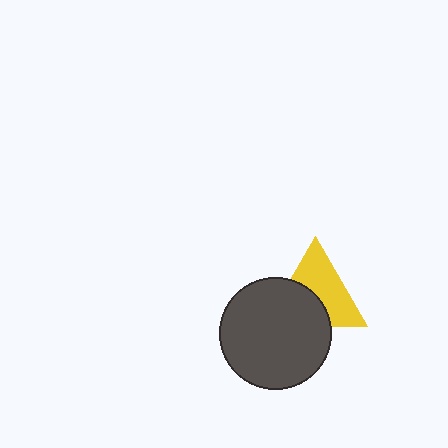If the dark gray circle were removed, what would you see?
You would see the complete yellow triangle.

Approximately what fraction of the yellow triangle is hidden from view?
Roughly 43% of the yellow triangle is hidden behind the dark gray circle.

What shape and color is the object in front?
The object in front is a dark gray circle.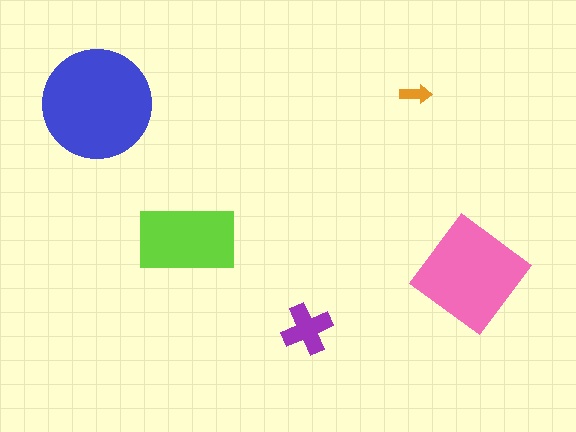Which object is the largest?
The blue circle.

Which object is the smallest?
The orange arrow.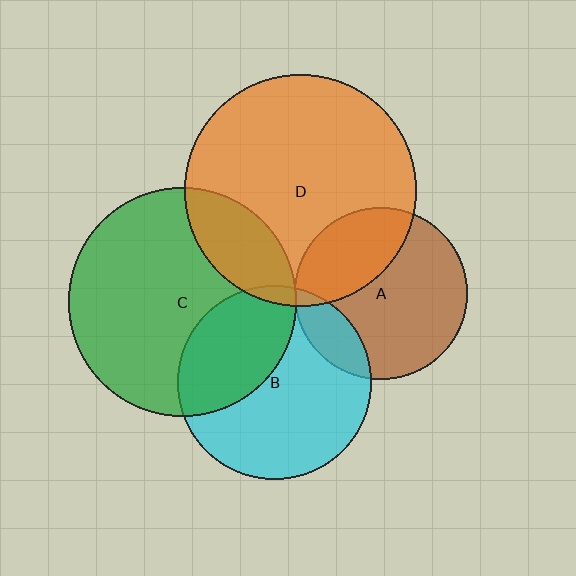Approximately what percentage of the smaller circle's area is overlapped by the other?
Approximately 30%.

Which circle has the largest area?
Circle D (orange).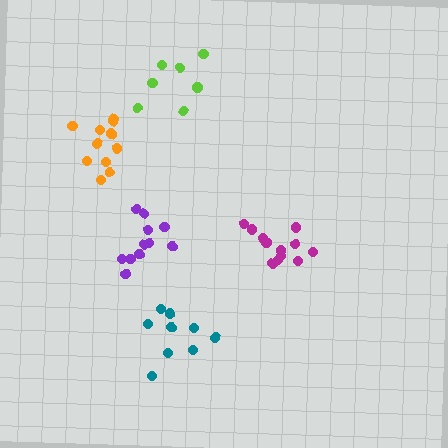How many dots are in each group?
Group 1: 11 dots, Group 2: 11 dots, Group 3: 12 dots, Group 4: 9 dots, Group 5: 7 dots (50 total).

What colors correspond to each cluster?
The clusters are colored: purple, orange, magenta, teal, lime.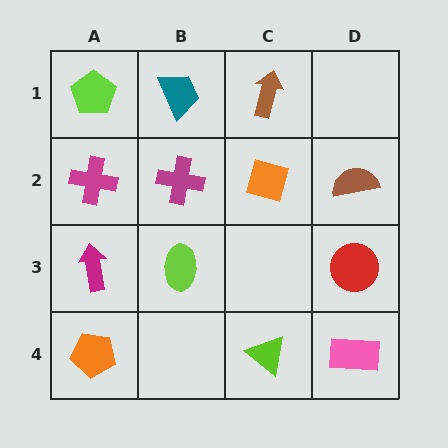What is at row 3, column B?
A lime ellipse.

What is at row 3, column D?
A red circle.